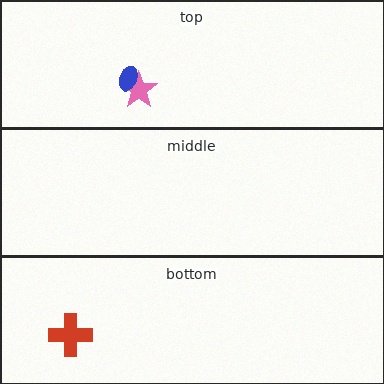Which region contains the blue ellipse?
The top region.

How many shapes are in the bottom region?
1.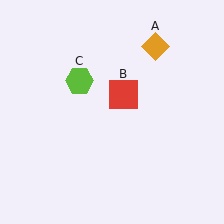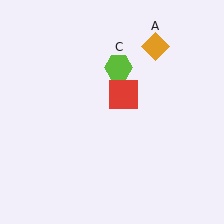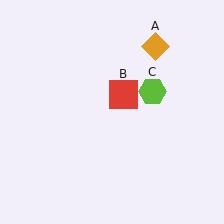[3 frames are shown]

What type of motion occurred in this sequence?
The lime hexagon (object C) rotated clockwise around the center of the scene.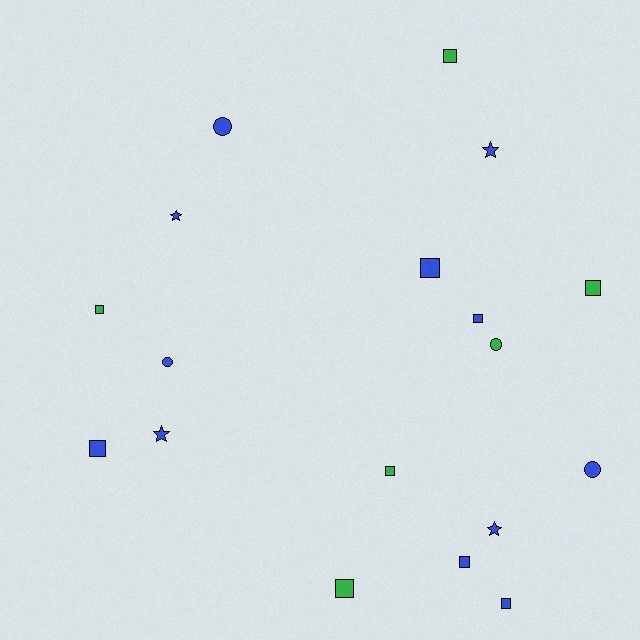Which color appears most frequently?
Blue, with 12 objects.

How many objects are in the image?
There are 18 objects.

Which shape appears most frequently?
Square, with 10 objects.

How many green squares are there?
There are 5 green squares.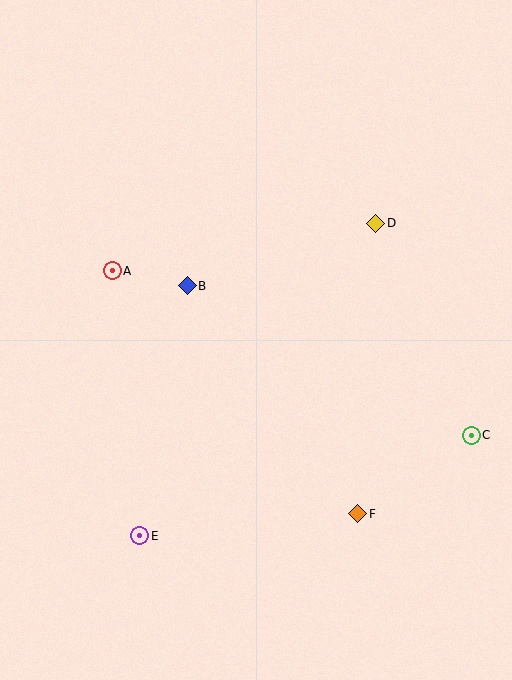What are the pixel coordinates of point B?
Point B is at (187, 286).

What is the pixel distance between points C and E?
The distance between C and E is 346 pixels.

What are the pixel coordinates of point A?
Point A is at (112, 271).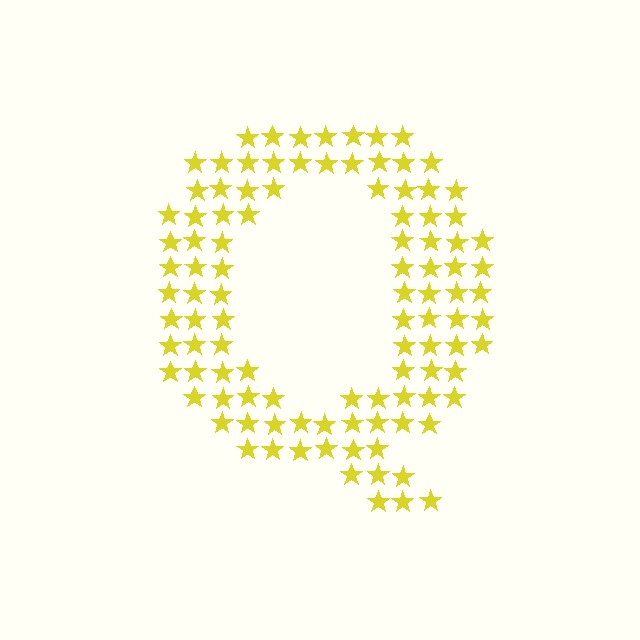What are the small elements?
The small elements are stars.